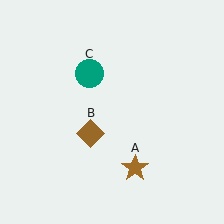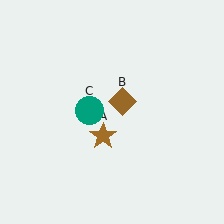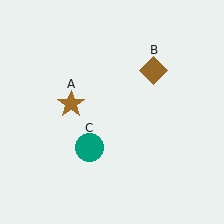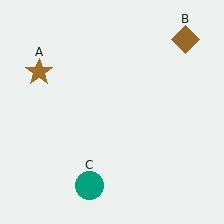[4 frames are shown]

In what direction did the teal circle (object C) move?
The teal circle (object C) moved down.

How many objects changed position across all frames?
3 objects changed position: brown star (object A), brown diamond (object B), teal circle (object C).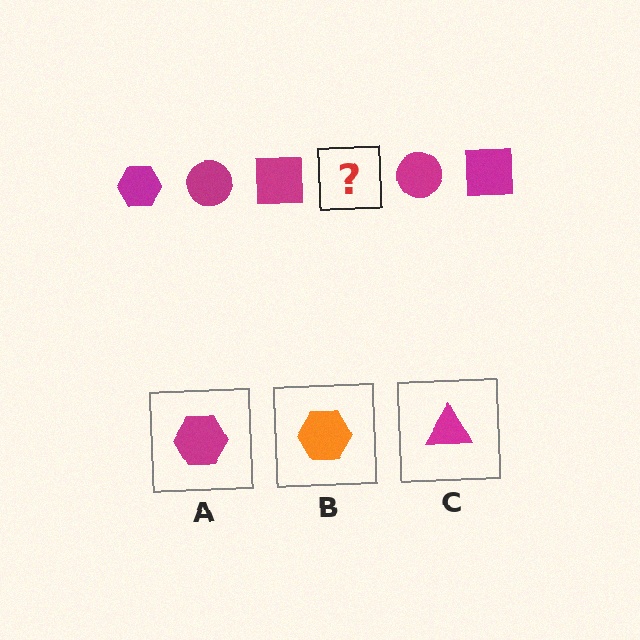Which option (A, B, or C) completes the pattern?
A.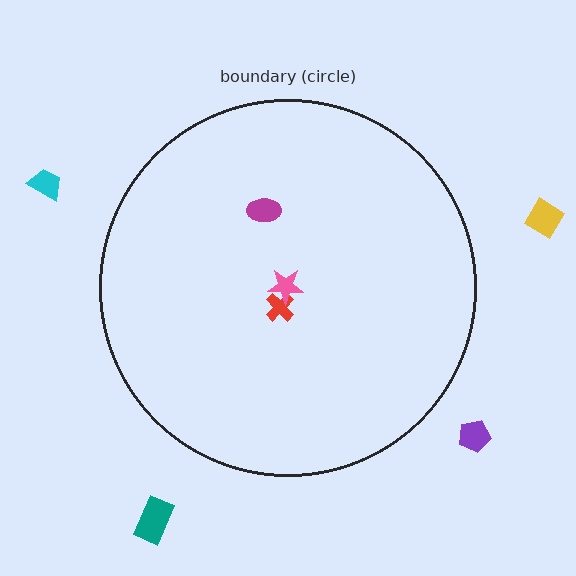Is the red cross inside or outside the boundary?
Inside.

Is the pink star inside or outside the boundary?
Inside.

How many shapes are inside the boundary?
3 inside, 4 outside.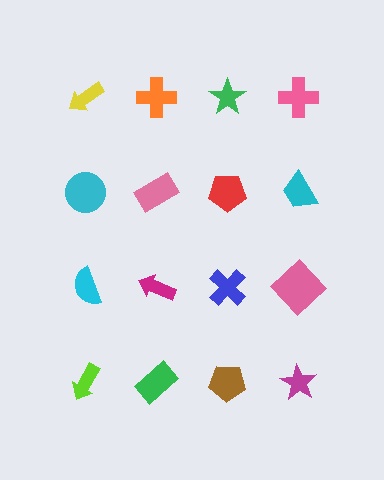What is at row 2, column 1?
A cyan circle.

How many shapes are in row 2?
4 shapes.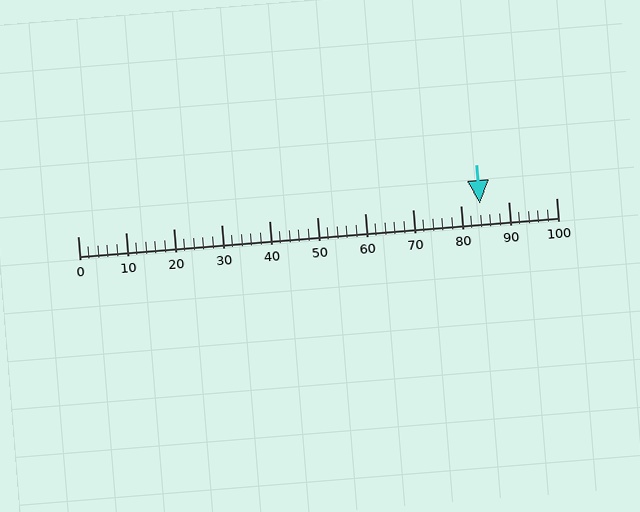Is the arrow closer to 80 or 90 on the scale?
The arrow is closer to 80.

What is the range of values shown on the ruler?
The ruler shows values from 0 to 100.